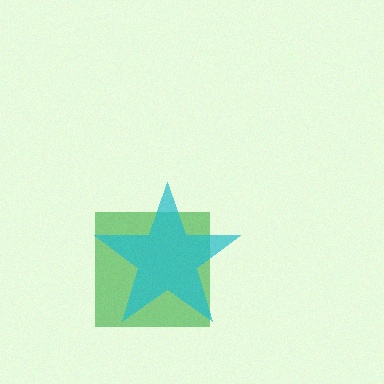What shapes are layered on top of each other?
The layered shapes are: a green square, a cyan star.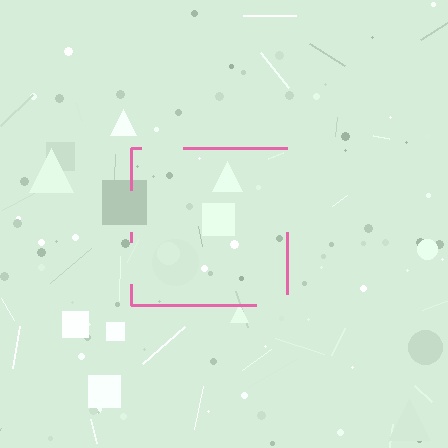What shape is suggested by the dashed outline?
The dashed outline suggests a square.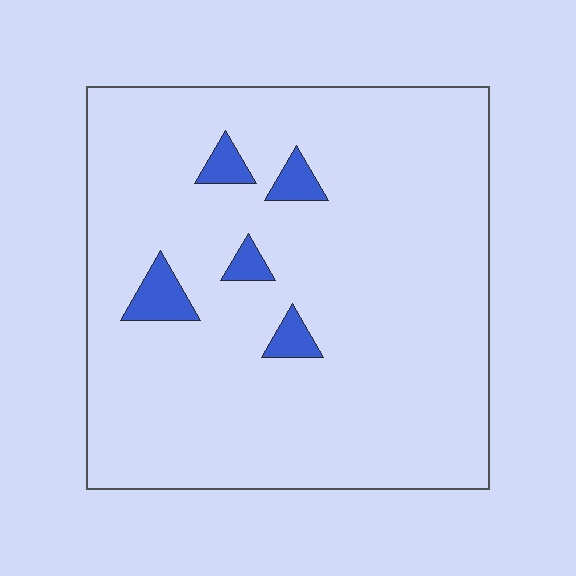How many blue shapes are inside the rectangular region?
5.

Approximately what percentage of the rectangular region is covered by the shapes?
Approximately 5%.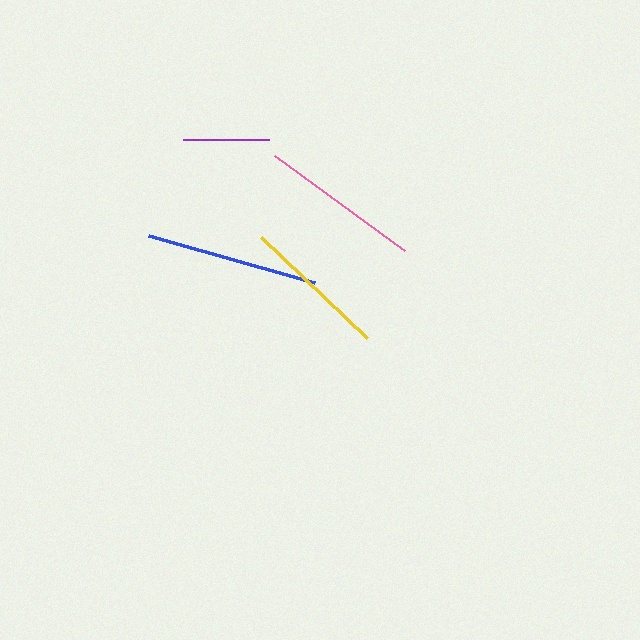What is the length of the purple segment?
The purple segment is approximately 86 pixels long.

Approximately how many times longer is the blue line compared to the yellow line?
The blue line is approximately 1.2 times the length of the yellow line.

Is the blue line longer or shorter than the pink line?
The blue line is longer than the pink line.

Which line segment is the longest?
The blue line is the longest at approximately 172 pixels.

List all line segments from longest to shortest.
From longest to shortest: blue, pink, yellow, purple.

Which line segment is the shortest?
The purple line is the shortest at approximately 86 pixels.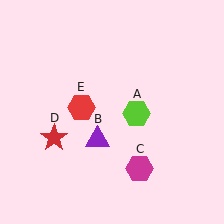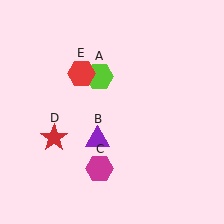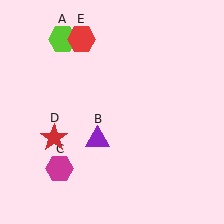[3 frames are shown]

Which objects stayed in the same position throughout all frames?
Purple triangle (object B) and red star (object D) remained stationary.